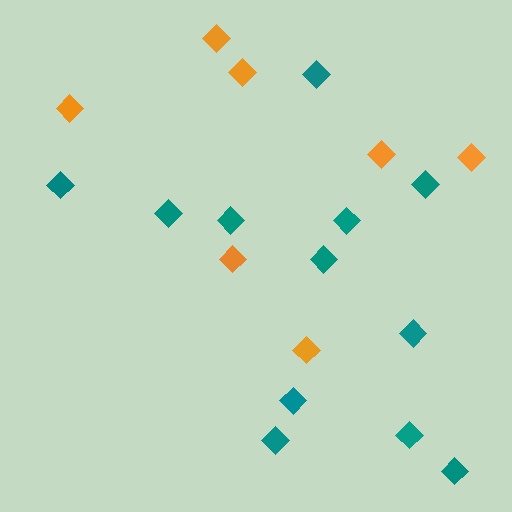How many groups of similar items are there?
There are 2 groups: one group of teal diamonds (12) and one group of orange diamonds (7).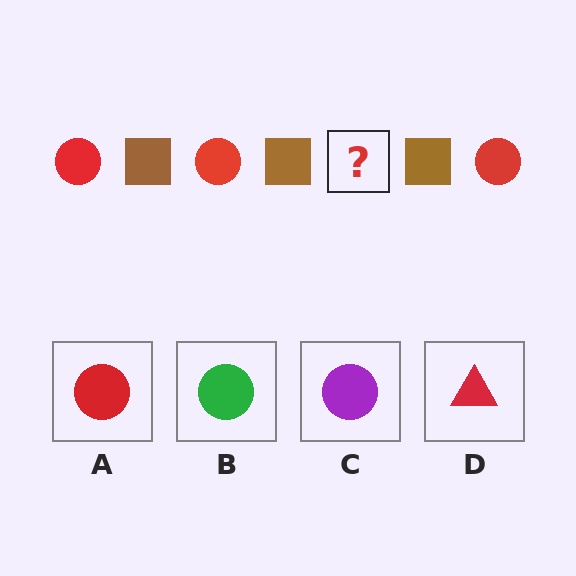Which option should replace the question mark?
Option A.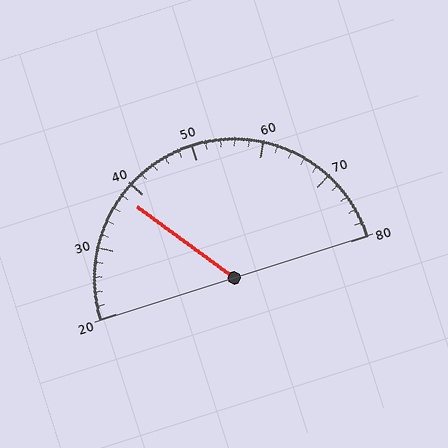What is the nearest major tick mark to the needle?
The nearest major tick mark is 40.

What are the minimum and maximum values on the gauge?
The gauge ranges from 20 to 80.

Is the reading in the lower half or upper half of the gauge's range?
The reading is in the lower half of the range (20 to 80).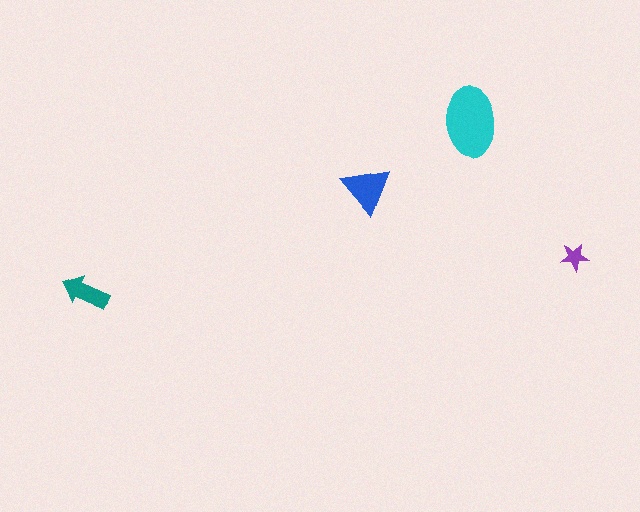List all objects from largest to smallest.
The cyan ellipse, the blue triangle, the teal arrow, the purple star.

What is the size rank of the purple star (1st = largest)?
4th.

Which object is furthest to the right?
The purple star is rightmost.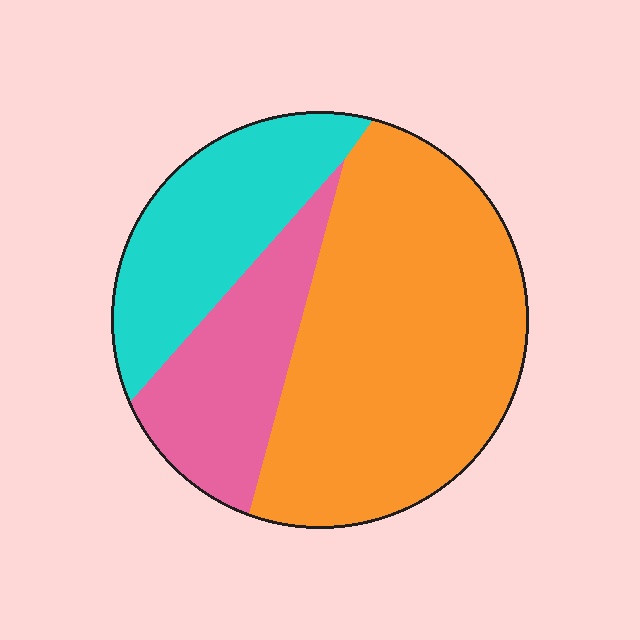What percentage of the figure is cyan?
Cyan covers around 25% of the figure.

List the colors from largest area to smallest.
From largest to smallest: orange, cyan, pink.